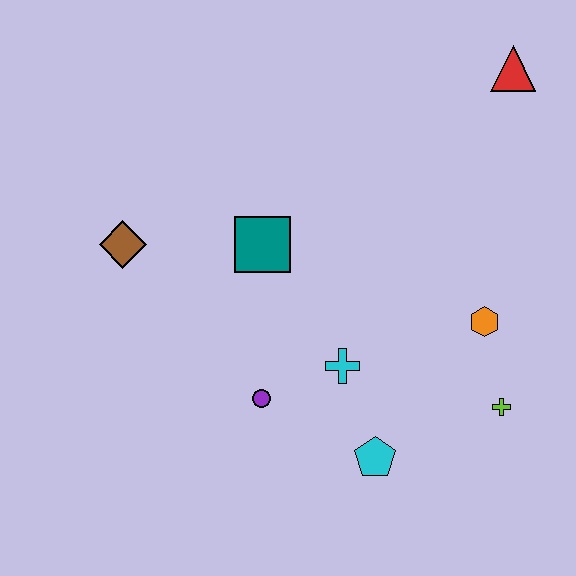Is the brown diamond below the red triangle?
Yes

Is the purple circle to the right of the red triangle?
No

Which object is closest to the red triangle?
The orange hexagon is closest to the red triangle.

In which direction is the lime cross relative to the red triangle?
The lime cross is below the red triangle.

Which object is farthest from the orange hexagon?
The brown diamond is farthest from the orange hexagon.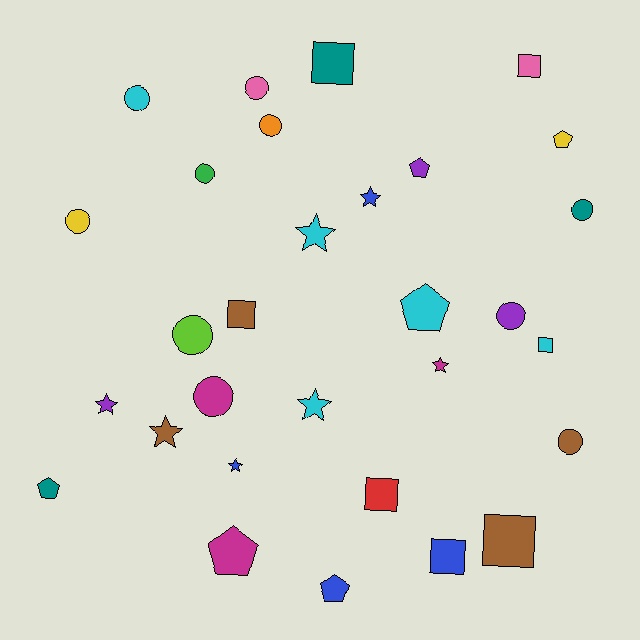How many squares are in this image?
There are 7 squares.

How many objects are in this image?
There are 30 objects.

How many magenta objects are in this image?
There are 3 magenta objects.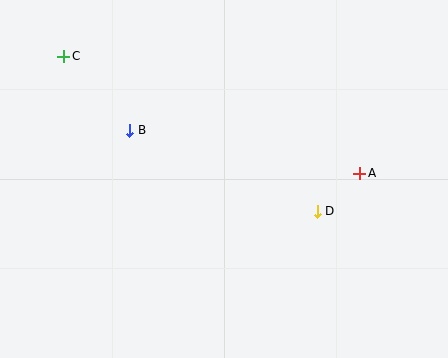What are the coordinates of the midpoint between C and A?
The midpoint between C and A is at (212, 115).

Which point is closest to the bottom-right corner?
Point D is closest to the bottom-right corner.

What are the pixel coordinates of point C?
Point C is at (64, 56).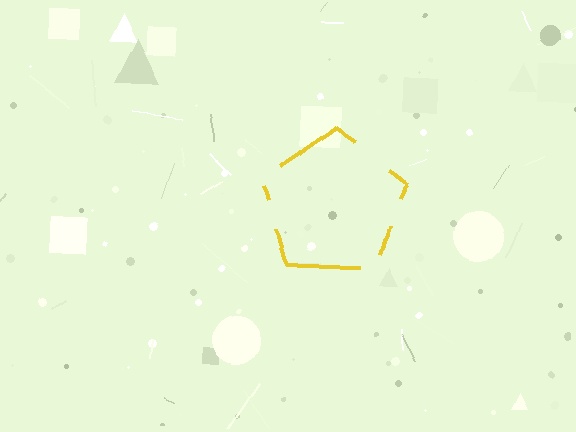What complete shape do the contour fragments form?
The contour fragments form a pentagon.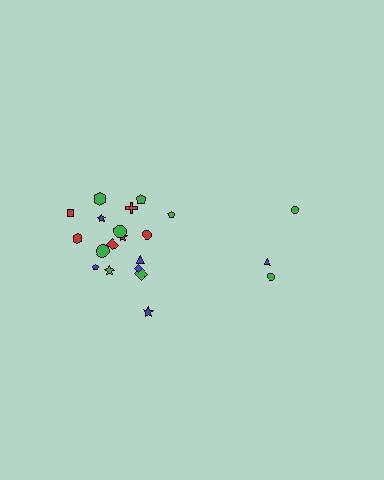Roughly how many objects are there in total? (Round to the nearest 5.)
Roughly 20 objects in total.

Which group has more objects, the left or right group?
The left group.